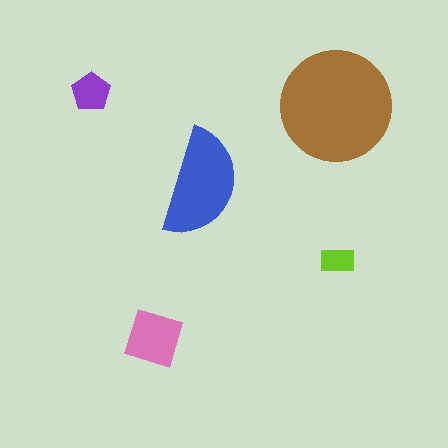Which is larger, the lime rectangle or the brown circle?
The brown circle.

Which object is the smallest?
The lime rectangle.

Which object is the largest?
The brown circle.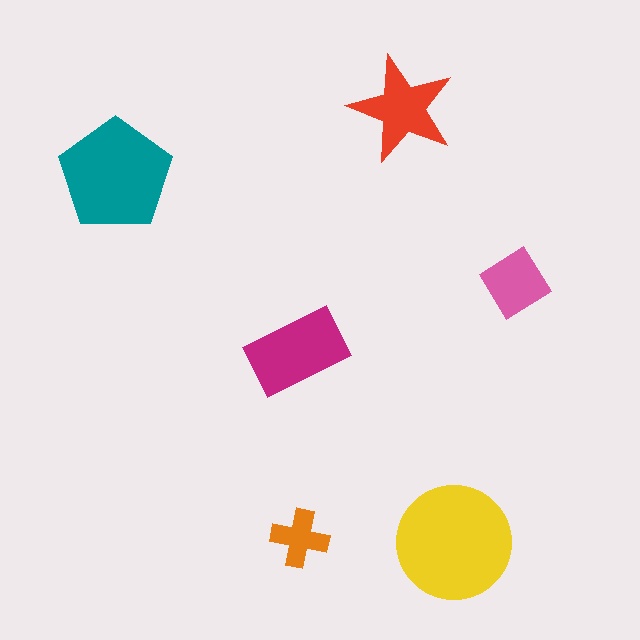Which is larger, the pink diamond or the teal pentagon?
The teal pentagon.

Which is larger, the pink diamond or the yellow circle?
The yellow circle.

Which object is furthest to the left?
The teal pentagon is leftmost.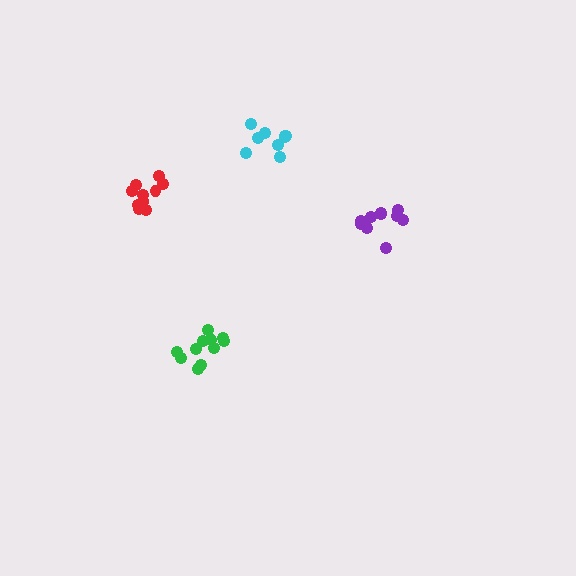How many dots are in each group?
Group 1: 10 dots, Group 2: 11 dots, Group 3: 9 dots, Group 4: 11 dots (41 total).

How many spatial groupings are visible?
There are 4 spatial groupings.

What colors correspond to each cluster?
The clusters are colored: purple, green, cyan, red.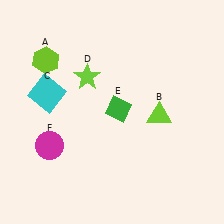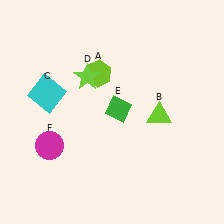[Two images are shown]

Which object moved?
The lime hexagon (A) moved right.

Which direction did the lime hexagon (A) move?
The lime hexagon (A) moved right.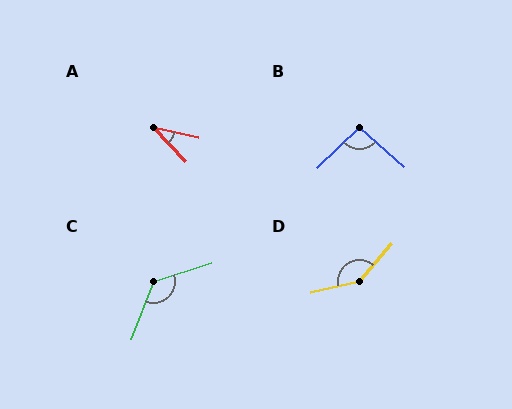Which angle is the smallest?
A, at approximately 35 degrees.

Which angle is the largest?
D, at approximately 142 degrees.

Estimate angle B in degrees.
Approximately 94 degrees.